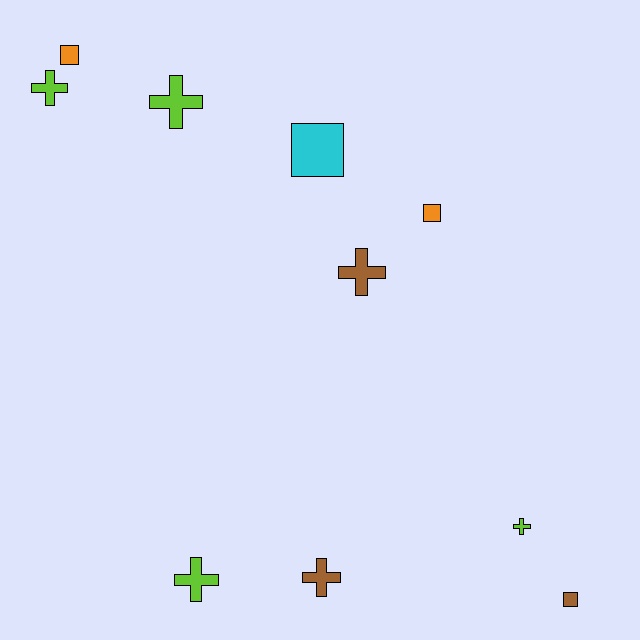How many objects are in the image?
There are 10 objects.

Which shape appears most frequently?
Cross, with 6 objects.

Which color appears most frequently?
Lime, with 4 objects.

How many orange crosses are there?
There are no orange crosses.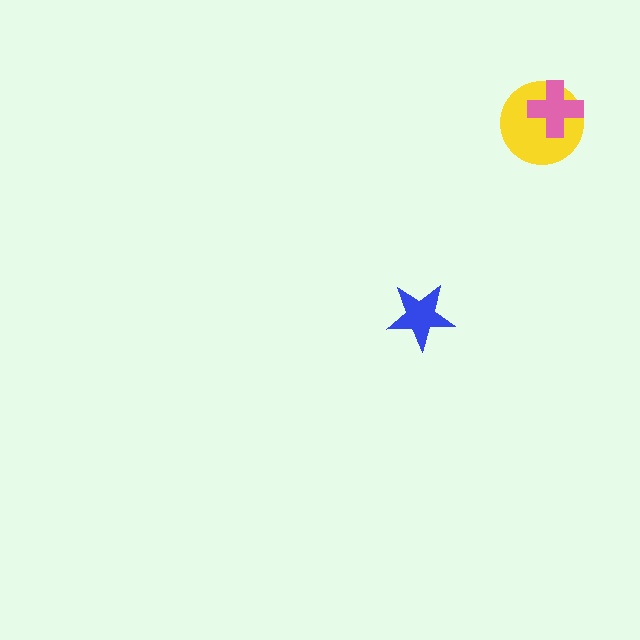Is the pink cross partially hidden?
No, no other shape covers it.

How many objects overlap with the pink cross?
1 object overlaps with the pink cross.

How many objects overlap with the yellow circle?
1 object overlaps with the yellow circle.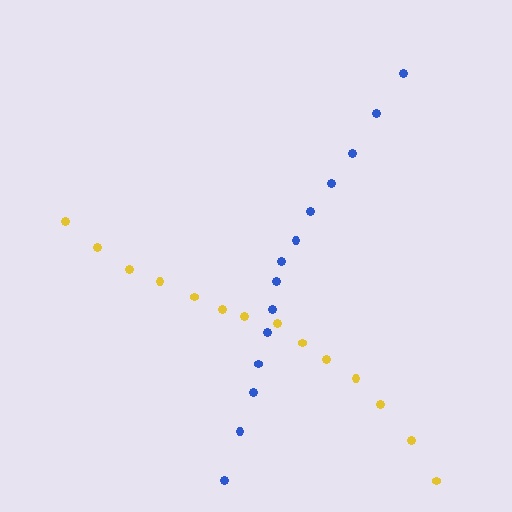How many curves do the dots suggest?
There are 2 distinct paths.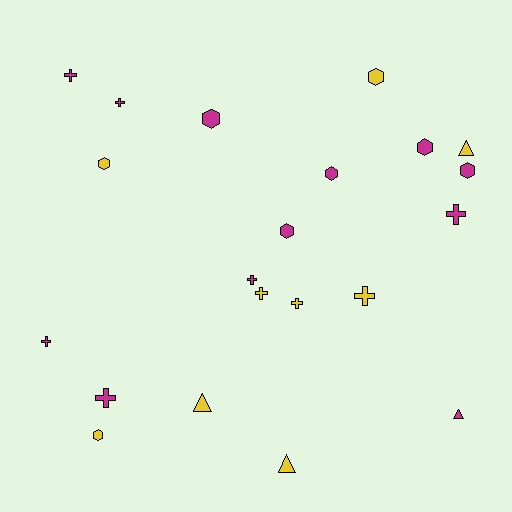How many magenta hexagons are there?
There are 5 magenta hexagons.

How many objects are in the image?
There are 21 objects.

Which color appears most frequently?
Magenta, with 12 objects.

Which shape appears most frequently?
Cross, with 9 objects.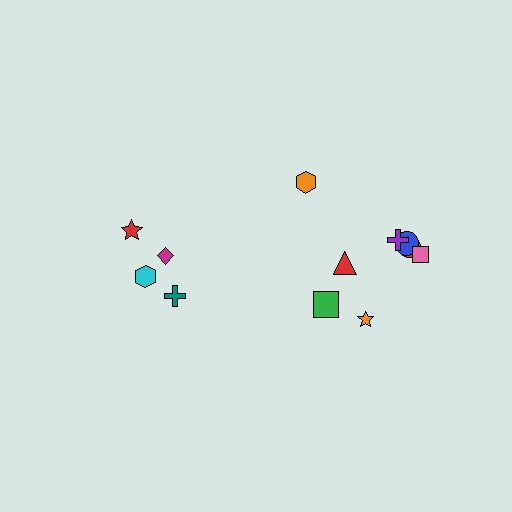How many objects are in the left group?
There are 4 objects.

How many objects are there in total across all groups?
There are 12 objects.